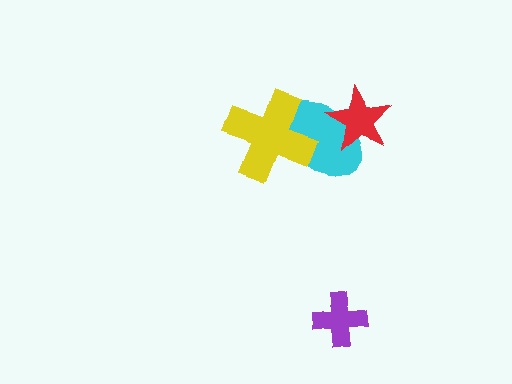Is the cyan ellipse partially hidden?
Yes, it is partially covered by another shape.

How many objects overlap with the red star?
1 object overlaps with the red star.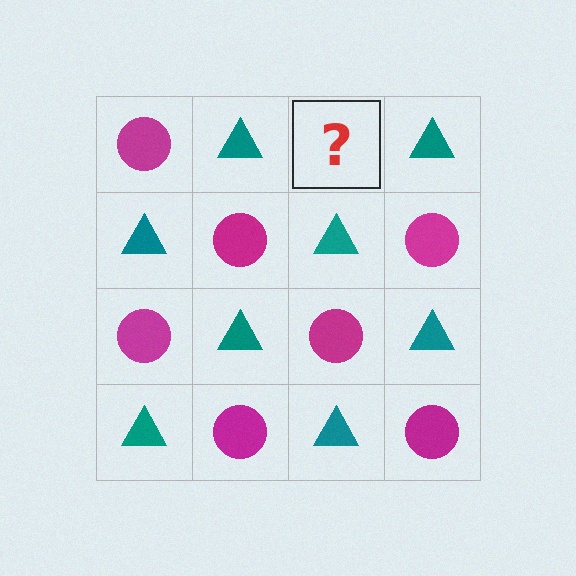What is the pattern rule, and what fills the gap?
The rule is that it alternates magenta circle and teal triangle in a checkerboard pattern. The gap should be filled with a magenta circle.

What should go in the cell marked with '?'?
The missing cell should contain a magenta circle.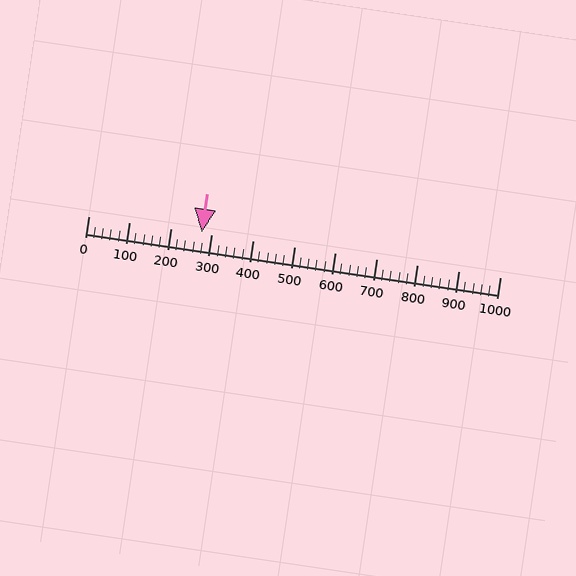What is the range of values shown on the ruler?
The ruler shows values from 0 to 1000.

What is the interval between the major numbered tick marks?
The major tick marks are spaced 100 units apart.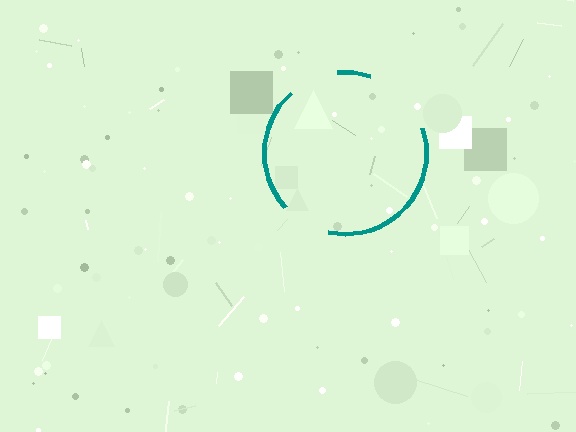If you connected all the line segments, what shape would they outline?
They would outline a circle.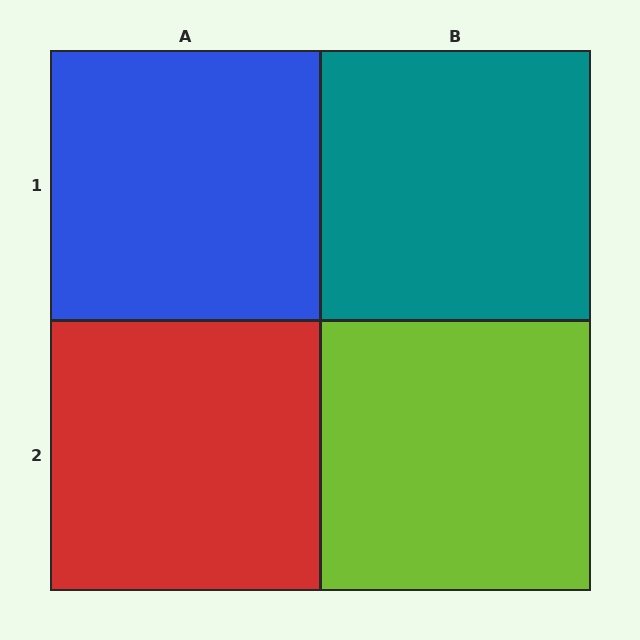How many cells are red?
1 cell is red.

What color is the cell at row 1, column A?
Blue.